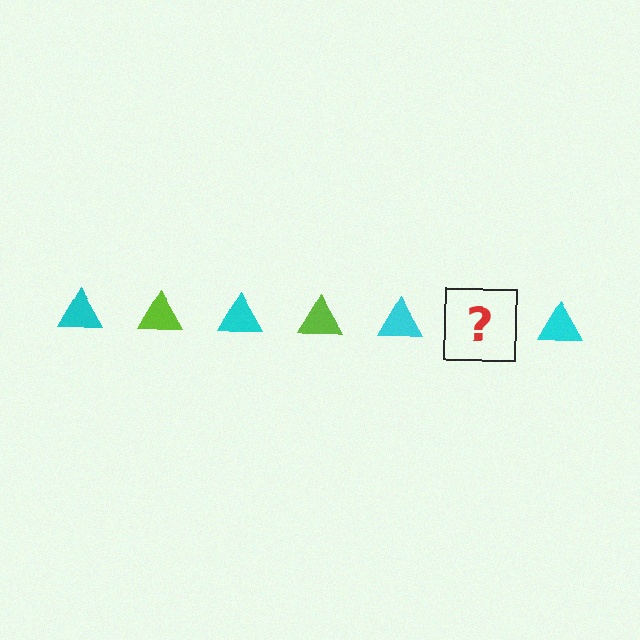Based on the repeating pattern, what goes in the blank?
The blank should be a lime triangle.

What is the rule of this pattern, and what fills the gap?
The rule is that the pattern cycles through cyan, lime triangles. The gap should be filled with a lime triangle.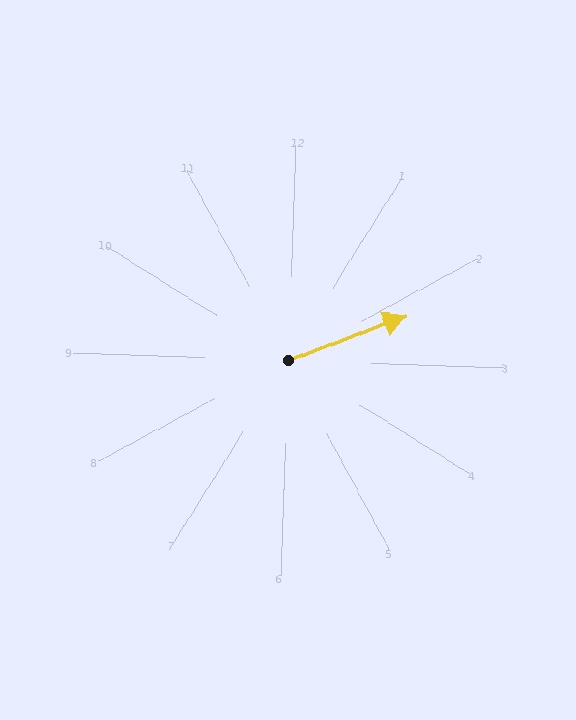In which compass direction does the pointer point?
Northeast.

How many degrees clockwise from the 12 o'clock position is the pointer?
Approximately 67 degrees.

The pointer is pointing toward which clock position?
Roughly 2 o'clock.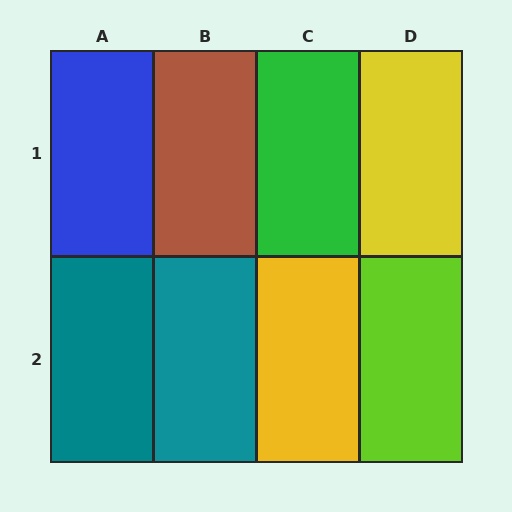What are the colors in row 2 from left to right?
Teal, teal, yellow, lime.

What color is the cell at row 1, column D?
Yellow.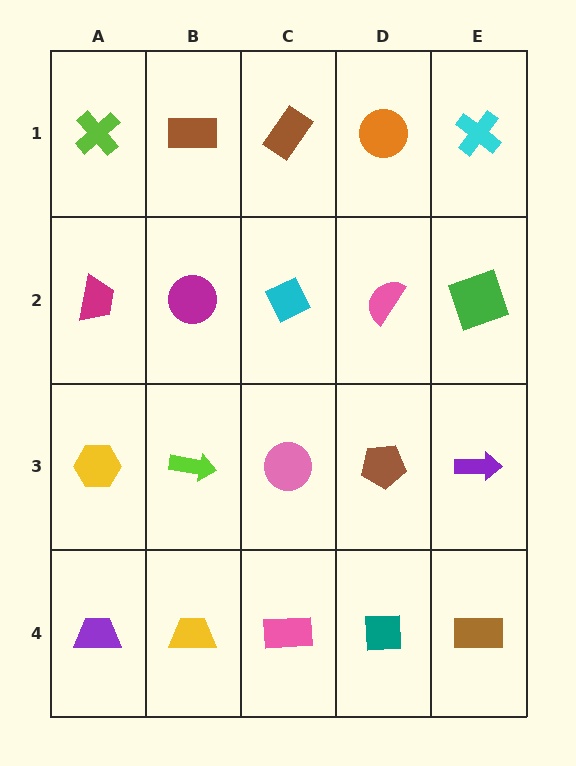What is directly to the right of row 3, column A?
A lime arrow.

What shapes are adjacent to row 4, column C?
A pink circle (row 3, column C), a yellow trapezoid (row 4, column B), a teal square (row 4, column D).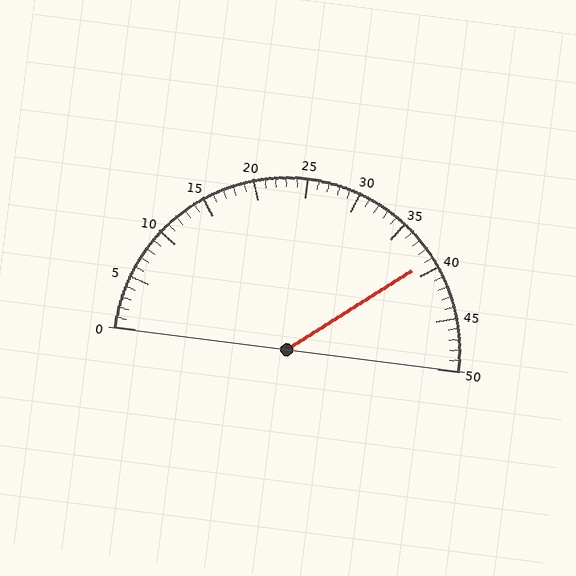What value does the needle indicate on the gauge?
The needle indicates approximately 39.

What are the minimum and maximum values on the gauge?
The gauge ranges from 0 to 50.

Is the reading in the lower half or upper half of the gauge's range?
The reading is in the upper half of the range (0 to 50).